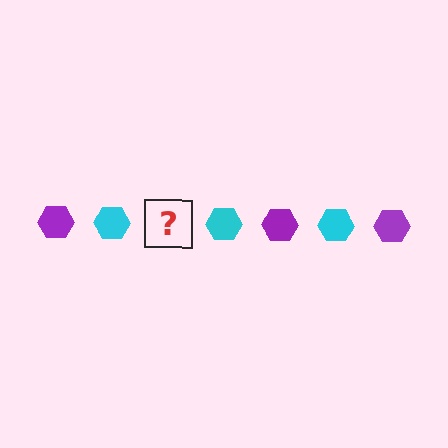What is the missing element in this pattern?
The missing element is a purple hexagon.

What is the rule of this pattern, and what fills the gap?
The rule is that the pattern cycles through purple, cyan hexagons. The gap should be filled with a purple hexagon.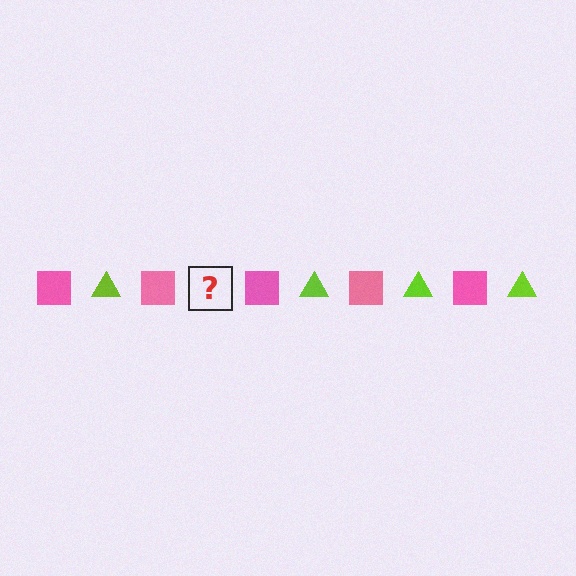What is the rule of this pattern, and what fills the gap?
The rule is that the pattern alternates between pink square and lime triangle. The gap should be filled with a lime triangle.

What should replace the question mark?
The question mark should be replaced with a lime triangle.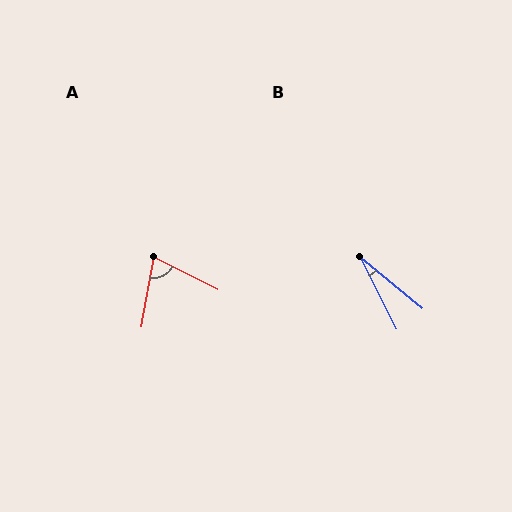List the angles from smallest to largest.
B (24°), A (73°).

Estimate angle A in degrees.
Approximately 73 degrees.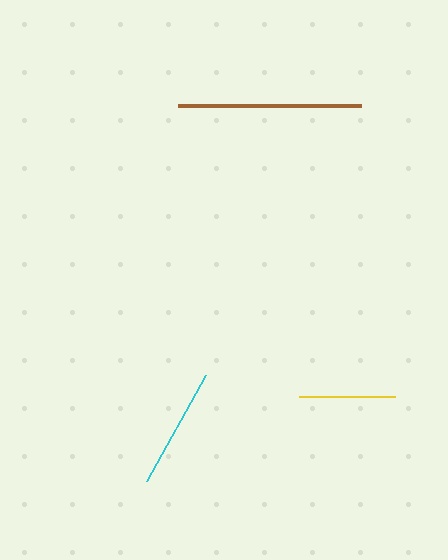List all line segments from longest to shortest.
From longest to shortest: brown, cyan, yellow.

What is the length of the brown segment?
The brown segment is approximately 183 pixels long.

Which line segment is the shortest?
The yellow line is the shortest at approximately 96 pixels.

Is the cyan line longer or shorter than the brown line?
The brown line is longer than the cyan line.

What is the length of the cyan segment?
The cyan segment is approximately 121 pixels long.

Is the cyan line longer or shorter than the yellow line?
The cyan line is longer than the yellow line.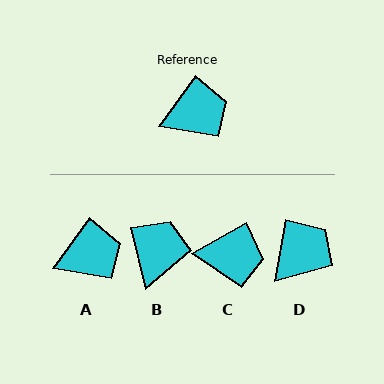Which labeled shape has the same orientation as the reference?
A.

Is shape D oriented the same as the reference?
No, it is off by about 25 degrees.